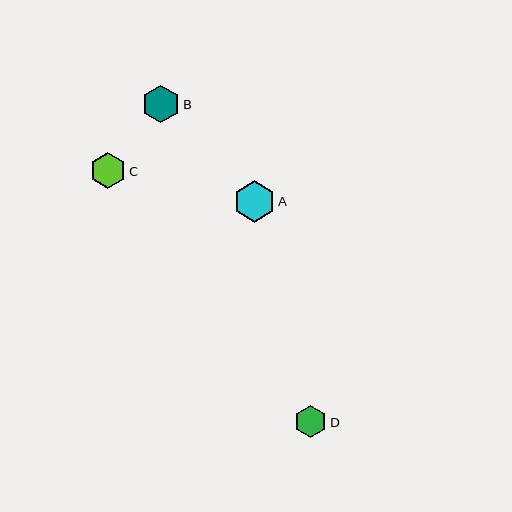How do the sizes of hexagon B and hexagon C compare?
Hexagon B and hexagon C are approximately the same size.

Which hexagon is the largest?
Hexagon A is the largest with a size of approximately 41 pixels.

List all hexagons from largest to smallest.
From largest to smallest: A, B, C, D.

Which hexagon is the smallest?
Hexagon D is the smallest with a size of approximately 32 pixels.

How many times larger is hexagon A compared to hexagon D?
Hexagon A is approximately 1.3 times the size of hexagon D.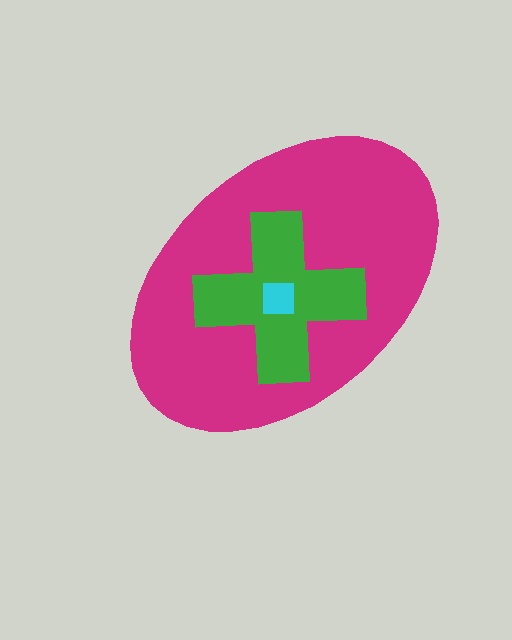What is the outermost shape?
The magenta ellipse.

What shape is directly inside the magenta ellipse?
The green cross.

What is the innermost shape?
The cyan square.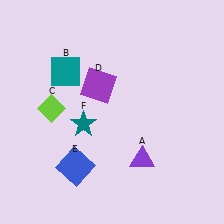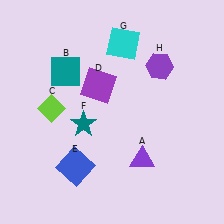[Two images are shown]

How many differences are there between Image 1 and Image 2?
There are 2 differences between the two images.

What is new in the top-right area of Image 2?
A purple hexagon (H) was added in the top-right area of Image 2.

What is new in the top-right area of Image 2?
A cyan square (G) was added in the top-right area of Image 2.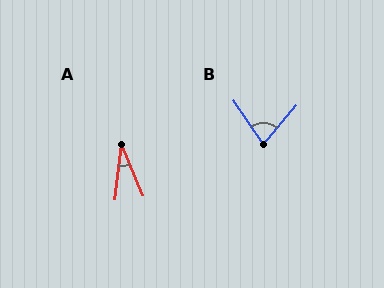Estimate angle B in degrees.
Approximately 74 degrees.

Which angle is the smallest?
A, at approximately 29 degrees.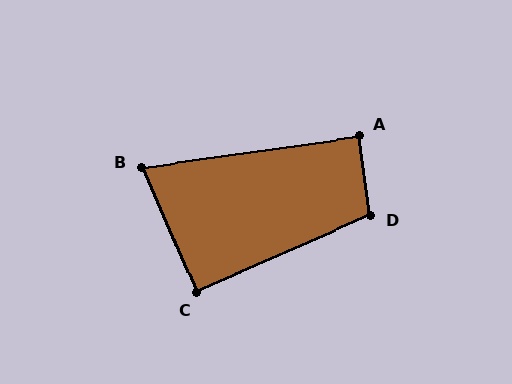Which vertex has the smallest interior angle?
B, at approximately 75 degrees.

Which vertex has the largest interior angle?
D, at approximately 105 degrees.